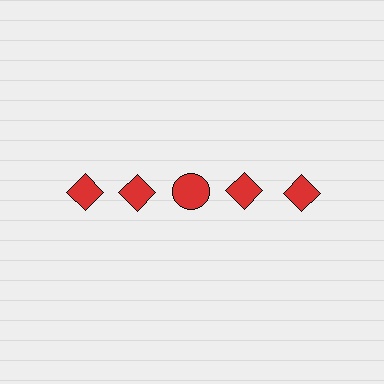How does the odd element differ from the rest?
It has a different shape: circle instead of diamond.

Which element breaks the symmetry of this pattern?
The red circle in the top row, center column breaks the symmetry. All other shapes are red diamonds.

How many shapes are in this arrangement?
There are 5 shapes arranged in a grid pattern.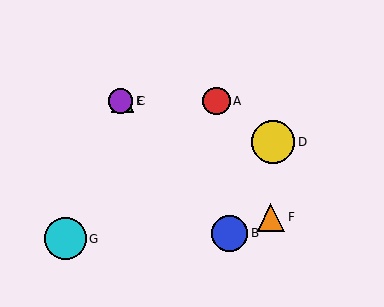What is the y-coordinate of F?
Object F is at y≈217.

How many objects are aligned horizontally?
3 objects (A, C, E) are aligned horizontally.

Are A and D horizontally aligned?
No, A is at y≈101 and D is at y≈142.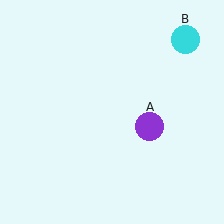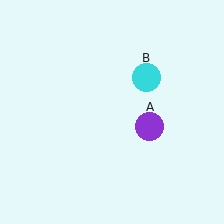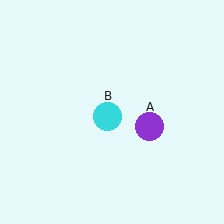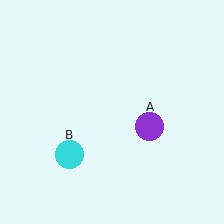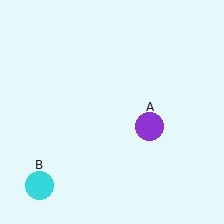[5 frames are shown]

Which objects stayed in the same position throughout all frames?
Purple circle (object A) remained stationary.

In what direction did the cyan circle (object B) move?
The cyan circle (object B) moved down and to the left.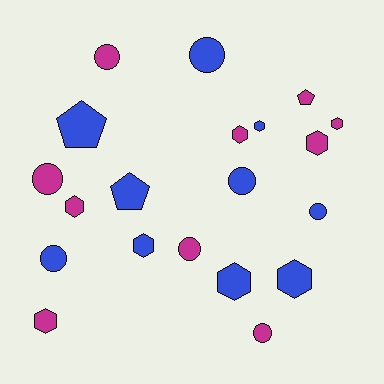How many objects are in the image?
There are 20 objects.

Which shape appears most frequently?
Hexagon, with 9 objects.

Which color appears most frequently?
Blue, with 10 objects.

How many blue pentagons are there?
There are 2 blue pentagons.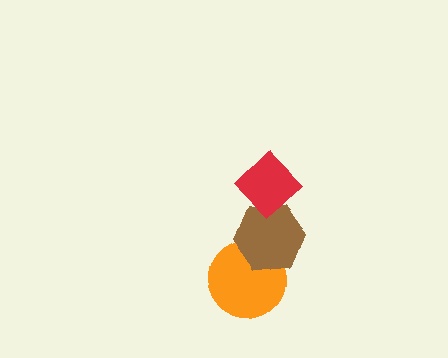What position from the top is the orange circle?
The orange circle is 3rd from the top.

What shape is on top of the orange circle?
The brown hexagon is on top of the orange circle.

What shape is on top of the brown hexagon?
The red diamond is on top of the brown hexagon.